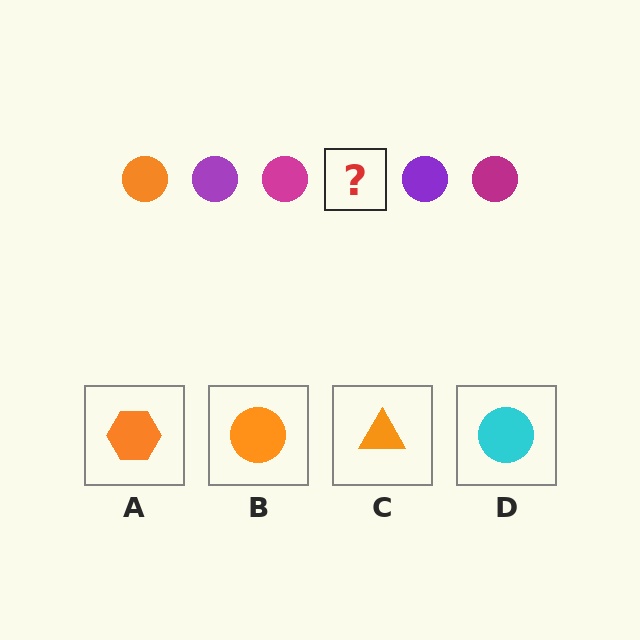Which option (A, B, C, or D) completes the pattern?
B.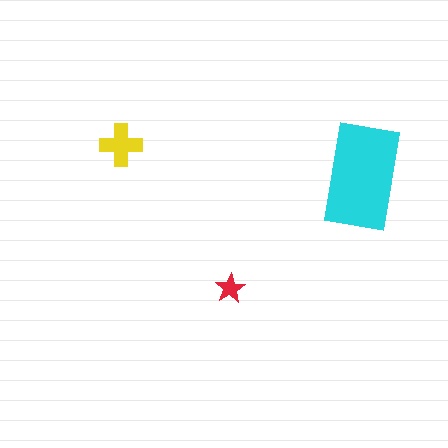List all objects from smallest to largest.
The red star, the yellow cross, the cyan rectangle.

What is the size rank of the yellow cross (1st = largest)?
2nd.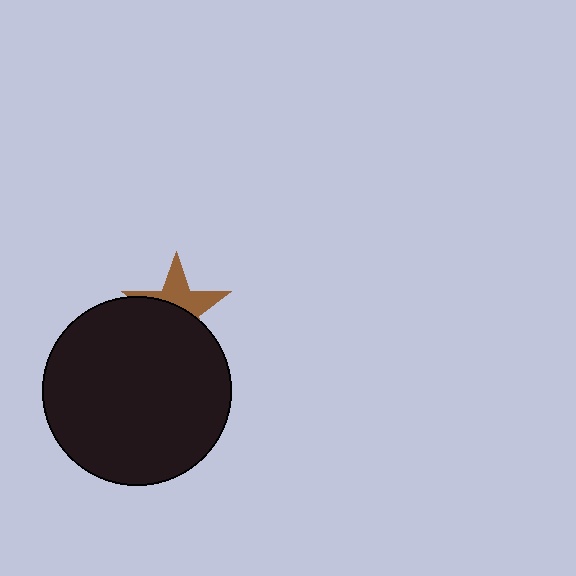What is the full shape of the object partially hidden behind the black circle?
The partially hidden object is a brown star.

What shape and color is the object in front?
The object in front is a black circle.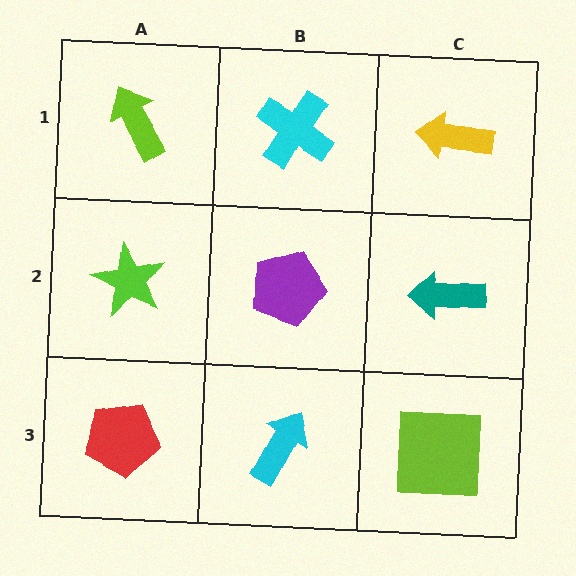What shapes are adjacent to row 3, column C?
A teal arrow (row 2, column C), a cyan arrow (row 3, column B).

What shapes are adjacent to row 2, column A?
A lime arrow (row 1, column A), a red pentagon (row 3, column A), a purple pentagon (row 2, column B).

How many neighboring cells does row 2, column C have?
3.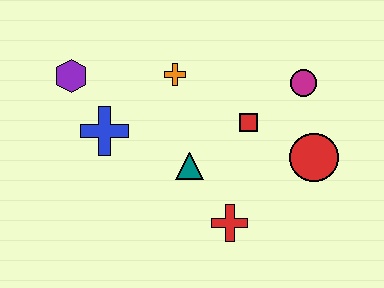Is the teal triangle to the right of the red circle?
No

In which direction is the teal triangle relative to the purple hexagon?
The teal triangle is to the right of the purple hexagon.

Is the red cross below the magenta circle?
Yes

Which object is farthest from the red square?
The purple hexagon is farthest from the red square.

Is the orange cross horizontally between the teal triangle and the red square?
No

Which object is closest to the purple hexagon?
The blue cross is closest to the purple hexagon.